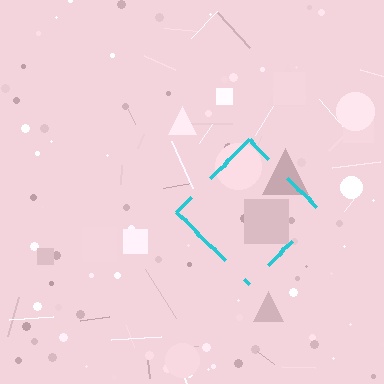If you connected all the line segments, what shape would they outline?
They would outline a diamond.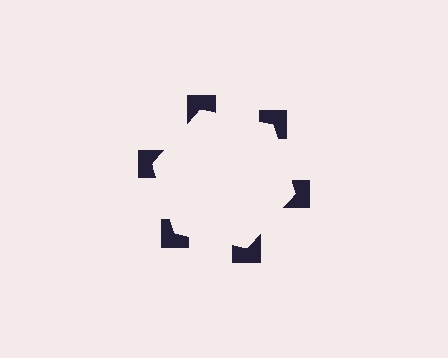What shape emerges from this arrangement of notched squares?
An illusory hexagon — its edges are inferred from the aligned wedge cuts in the notched squares, not physically drawn.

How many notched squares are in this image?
There are 6 — one at each vertex of the illusory hexagon.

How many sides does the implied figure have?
6 sides.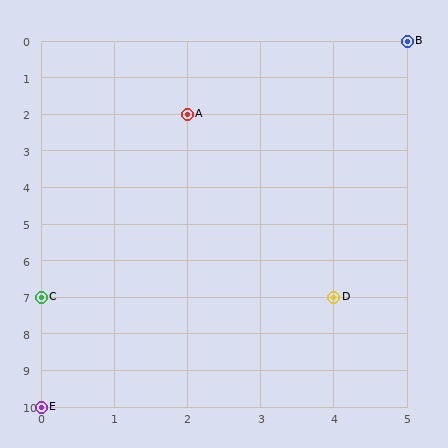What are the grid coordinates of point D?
Point D is at grid coordinates (4, 7).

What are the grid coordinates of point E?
Point E is at grid coordinates (0, 10).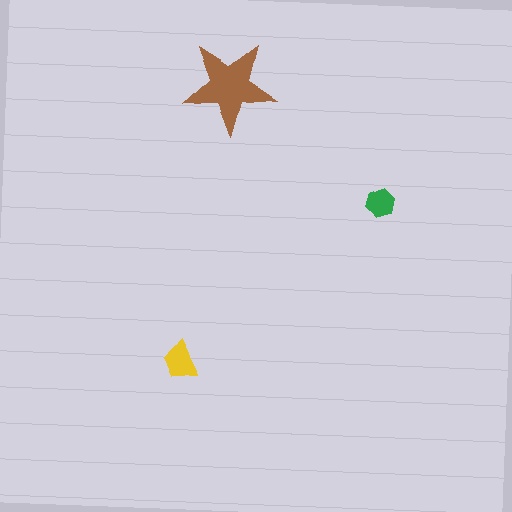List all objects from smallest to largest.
The green hexagon, the yellow trapezoid, the brown star.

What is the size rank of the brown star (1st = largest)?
1st.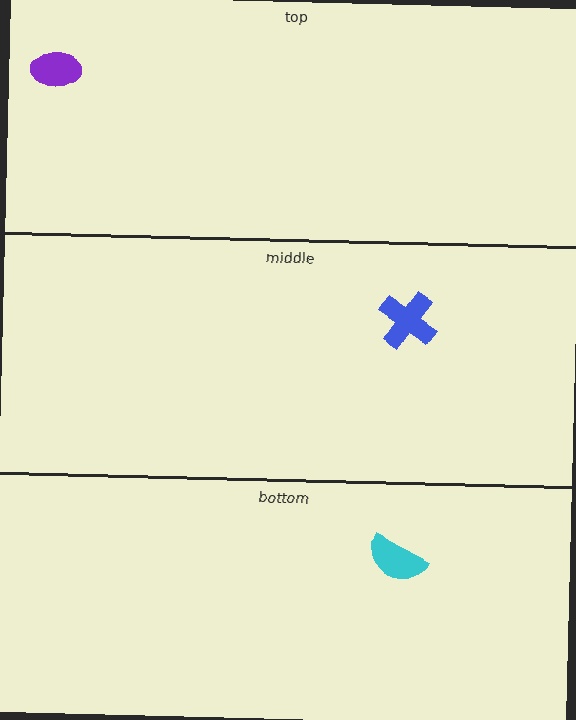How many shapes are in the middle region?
1.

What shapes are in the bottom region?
The cyan semicircle.